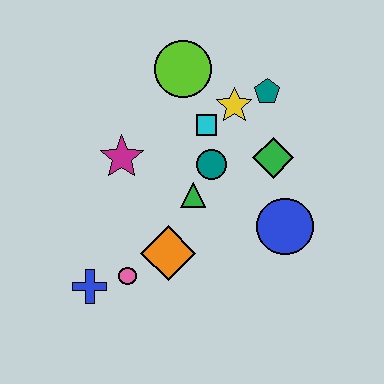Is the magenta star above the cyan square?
No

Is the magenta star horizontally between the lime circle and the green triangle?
No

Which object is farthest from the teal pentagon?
The blue cross is farthest from the teal pentagon.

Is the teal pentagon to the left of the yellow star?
No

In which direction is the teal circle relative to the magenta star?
The teal circle is to the right of the magenta star.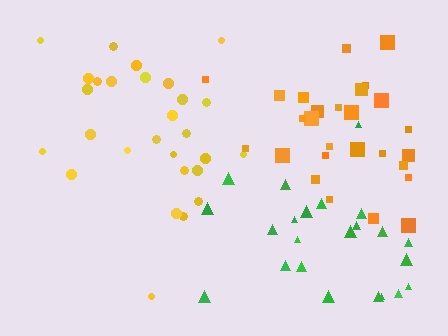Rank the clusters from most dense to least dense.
yellow, orange, green.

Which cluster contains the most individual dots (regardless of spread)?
Yellow (28).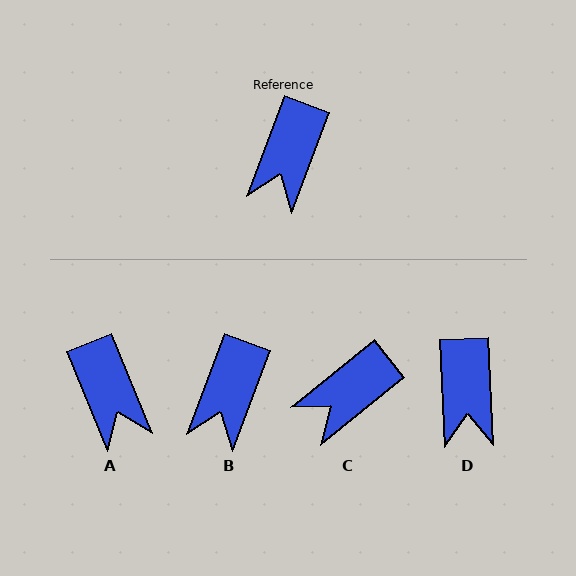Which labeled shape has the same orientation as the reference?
B.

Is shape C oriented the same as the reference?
No, it is off by about 30 degrees.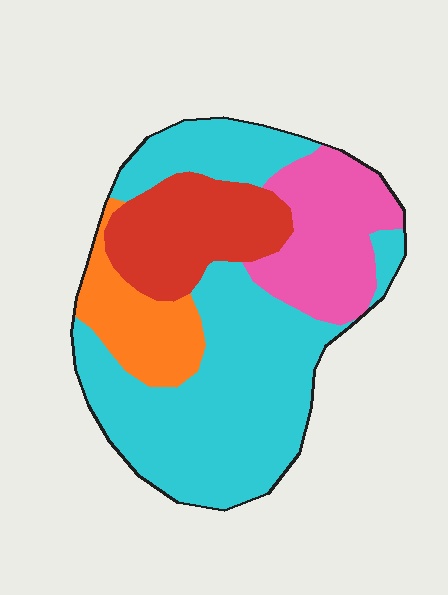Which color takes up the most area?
Cyan, at roughly 50%.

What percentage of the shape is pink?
Pink covers 19% of the shape.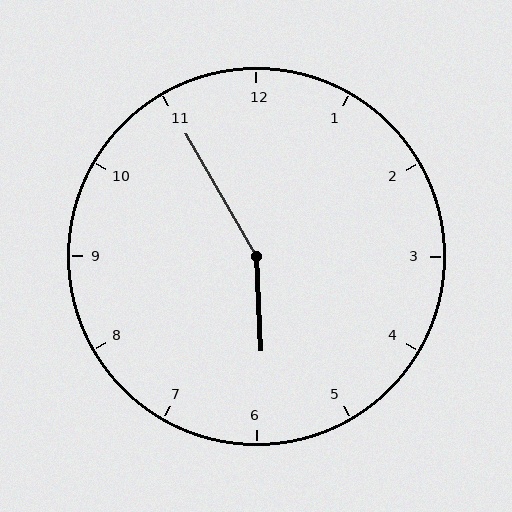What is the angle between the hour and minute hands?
Approximately 152 degrees.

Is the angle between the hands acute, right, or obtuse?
It is obtuse.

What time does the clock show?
5:55.